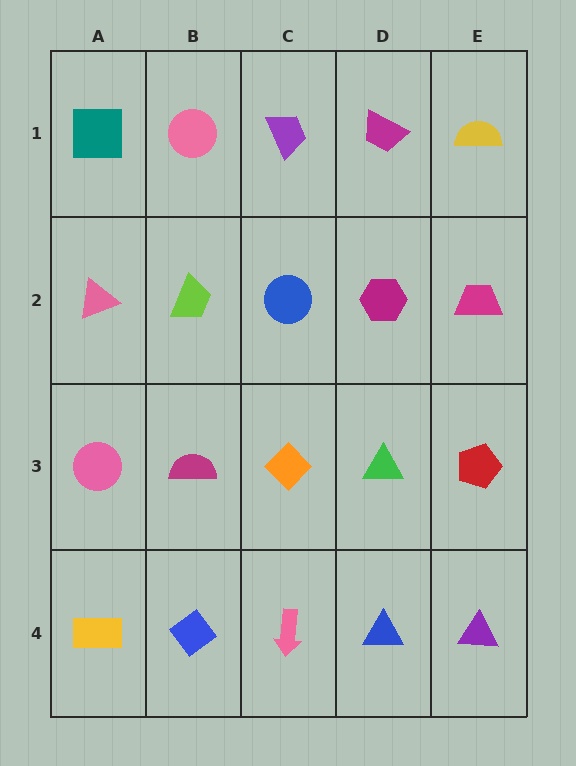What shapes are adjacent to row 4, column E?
A red pentagon (row 3, column E), a blue triangle (row 4, column D).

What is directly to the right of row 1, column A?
A pink circle.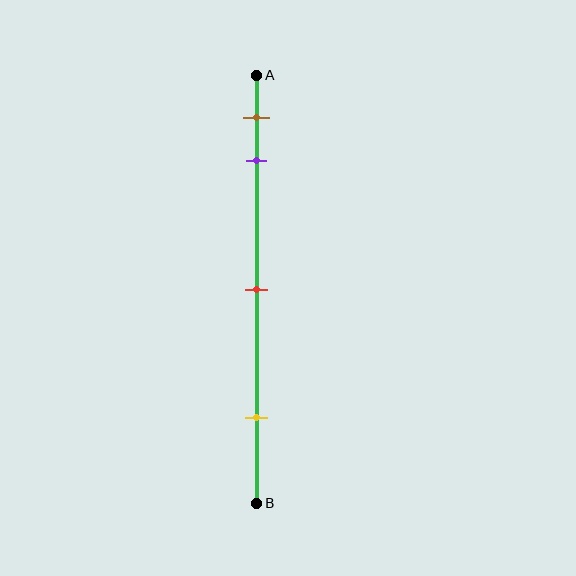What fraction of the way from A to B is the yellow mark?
The yellow mark is approximately 80% (0.8) of the way from A to B.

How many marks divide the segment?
There are 4 marks dividing the segment.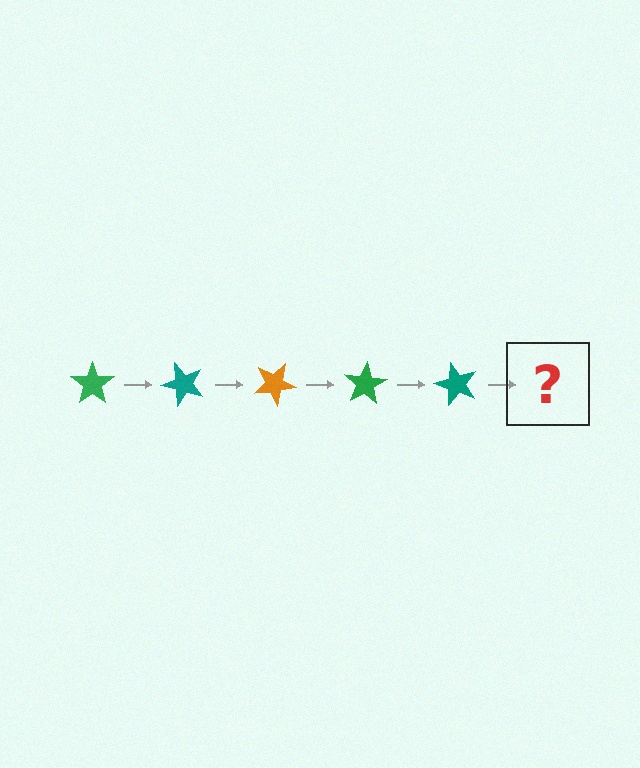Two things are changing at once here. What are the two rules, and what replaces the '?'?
The two rules are that it rotates 50 degrees each step and the color cycles through green, teal, and orange. The '?' should be an orange star, rotated 250 degrees from the start.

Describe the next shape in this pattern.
It should be an orange star, rotated 250 degrees from the start.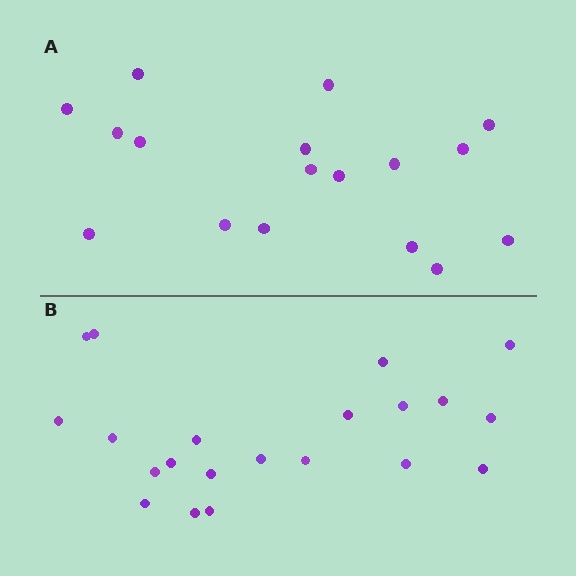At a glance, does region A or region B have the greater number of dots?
Region B (the bottom region) has more dots.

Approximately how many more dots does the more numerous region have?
Region B has about 4 more dots than region A.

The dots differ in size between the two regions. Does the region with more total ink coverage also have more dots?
No. Region A has more total ink coverage because its dots are larger, but region B actually contains more individual dots. Total area can be misleading — the number of items is what matters here.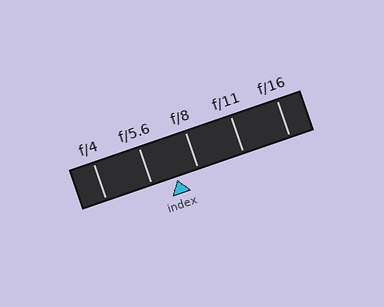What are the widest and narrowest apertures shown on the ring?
The widest aperture shown is f/4 and the narrowest is f/16.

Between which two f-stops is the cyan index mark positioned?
The index mark is between f/5.6 and f/8.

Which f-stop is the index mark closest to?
The index mark is closest to f/8.